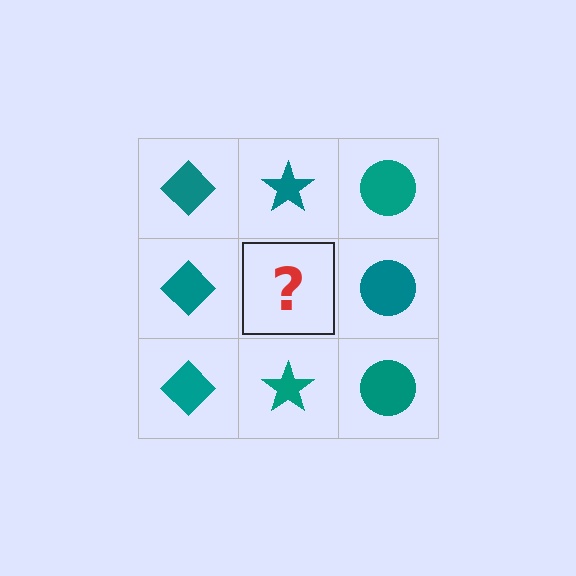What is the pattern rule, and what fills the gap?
The rule is that each column has a consistent shape. The gap should be filled with a teal star.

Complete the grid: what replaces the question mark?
The question mark should be replaced with a teal star.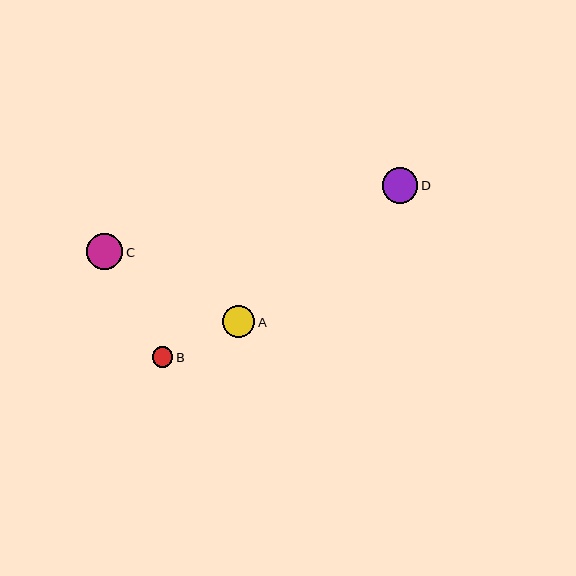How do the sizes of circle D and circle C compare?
Circle D and circle C are approximately the same size.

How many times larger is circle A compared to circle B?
Circle A is approximately 1.5 times the size of circle B.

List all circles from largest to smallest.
From largest to smallest: D, C, A, B.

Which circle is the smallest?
Circle B is the smallest with a size of approximately 21 pixels.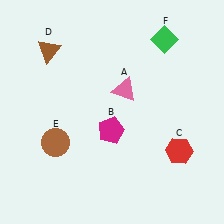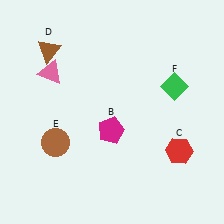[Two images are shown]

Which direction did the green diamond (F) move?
The green diamond (F) moved down.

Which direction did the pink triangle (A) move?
The pink triangle (A) moved left.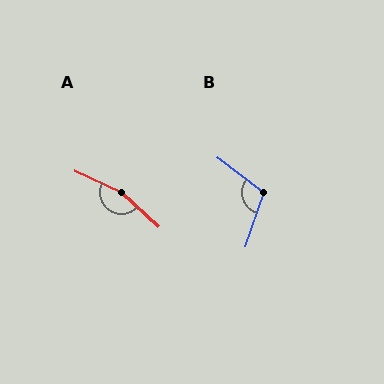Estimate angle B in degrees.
Approximately 108 degrees.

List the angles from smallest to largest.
B (108°), A (163°).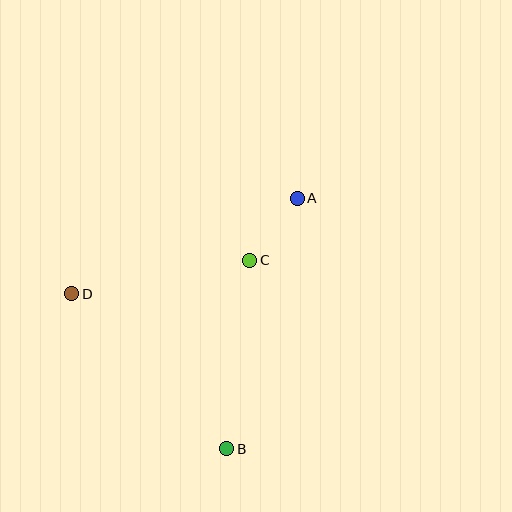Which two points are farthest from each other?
Points A and B are farthest from each other.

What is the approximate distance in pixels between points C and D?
The distance between C and D is approximately 181 pixels.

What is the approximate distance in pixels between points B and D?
The distance between B and D is approximately 219 pixels.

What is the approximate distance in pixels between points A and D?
The distance between A and D is approximately 245 pixels.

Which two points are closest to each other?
Points A and C are closest to each other.